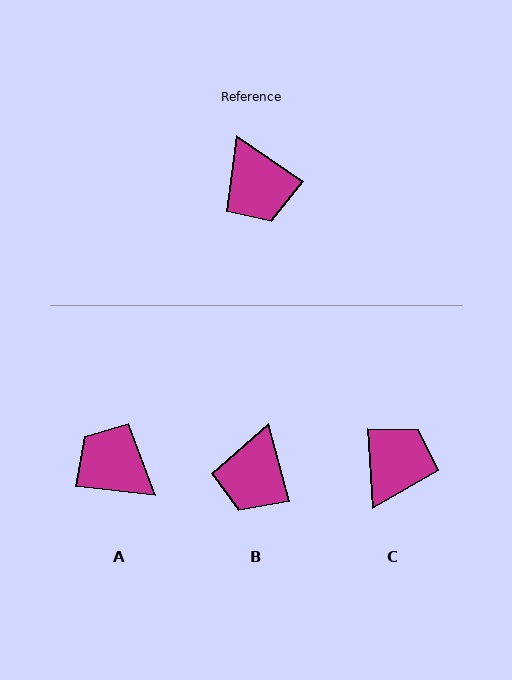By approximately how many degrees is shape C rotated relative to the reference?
Approximately 128 degrees counter-clockwise.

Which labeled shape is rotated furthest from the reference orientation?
A, about 152 degrees away.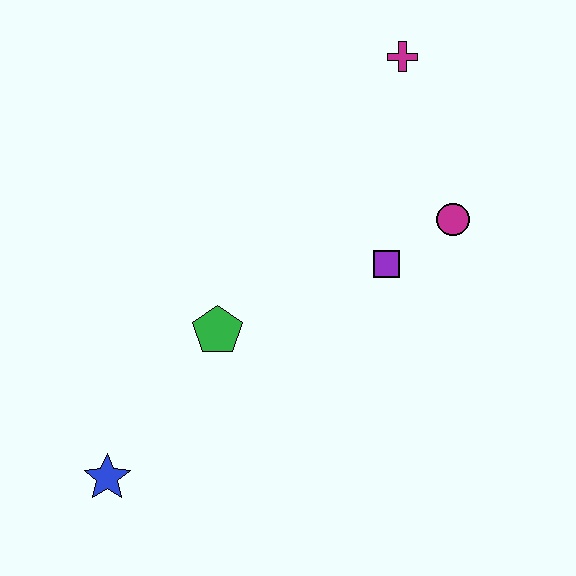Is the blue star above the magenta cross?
No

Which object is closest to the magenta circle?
The purple square is closest to the magenta circle.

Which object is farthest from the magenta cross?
The blue star is farthest from the magenta cross.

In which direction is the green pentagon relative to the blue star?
The green pentagon is above the blue star.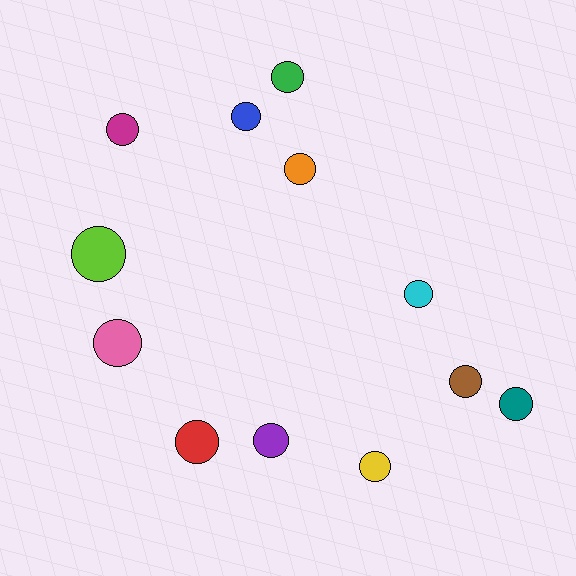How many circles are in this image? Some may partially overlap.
There are 12 circles.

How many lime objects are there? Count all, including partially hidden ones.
There is 1 lime object.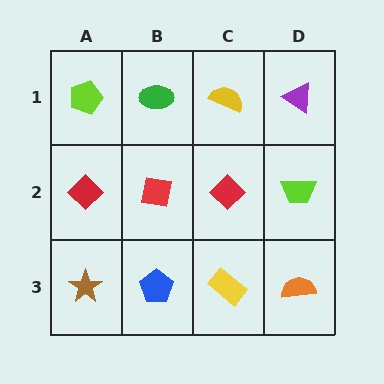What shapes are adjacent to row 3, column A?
A red diamond (row 2, column A), a blue pentagon (row 3, column B).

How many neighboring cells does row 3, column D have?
2.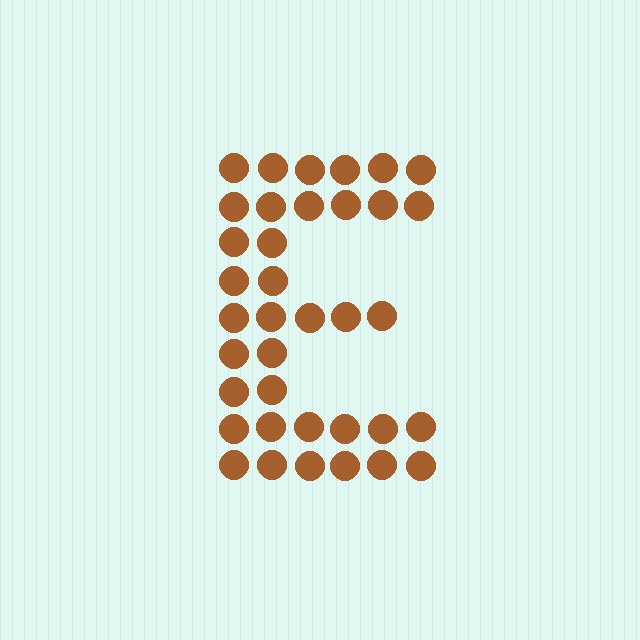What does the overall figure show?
The overall figure shows the letter E.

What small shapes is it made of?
It is made of small circles.